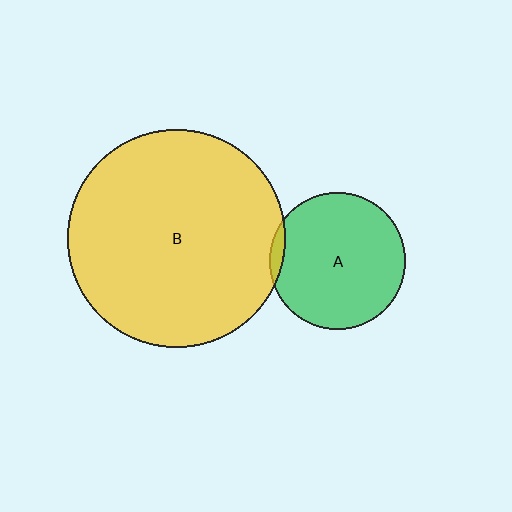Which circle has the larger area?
Circle B (yellow).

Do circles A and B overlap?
Yes.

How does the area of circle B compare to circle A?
Approximately 2.5 times.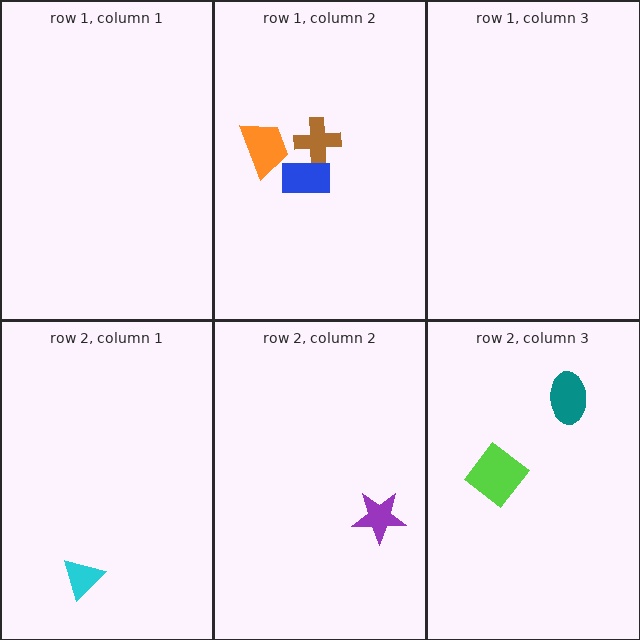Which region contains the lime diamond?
The row 2, column 3 region.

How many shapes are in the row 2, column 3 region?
2.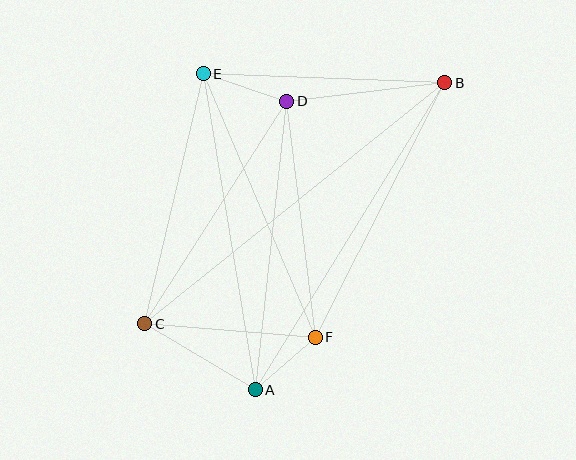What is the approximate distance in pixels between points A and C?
The distance between A and C is approximately 129 pixels.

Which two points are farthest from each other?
Points B and C are farthest from each other.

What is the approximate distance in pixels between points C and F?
The distance between C and F is approximately 171 pixels.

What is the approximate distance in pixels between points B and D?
The distance between B and D is approximately 159 pixels.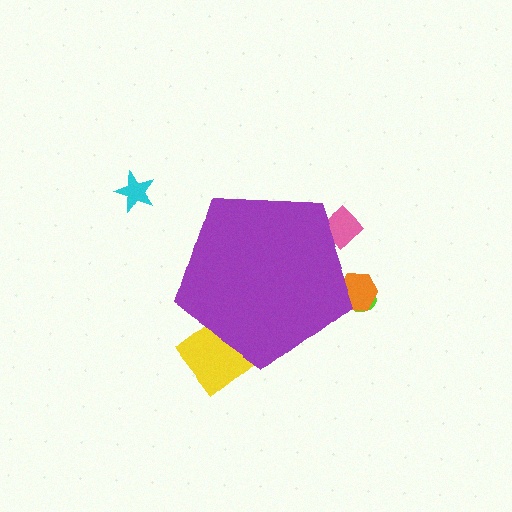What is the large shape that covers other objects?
A purple pentagon.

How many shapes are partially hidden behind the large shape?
4 shapes are partially hidden.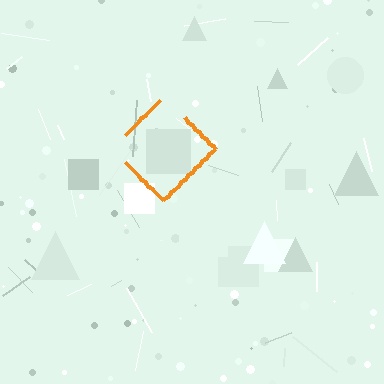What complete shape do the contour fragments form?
The contour fragments form a diamond.